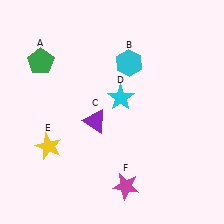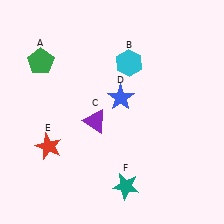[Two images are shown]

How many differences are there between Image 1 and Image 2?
There are 3 differences between the two images.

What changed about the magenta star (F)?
In Image 1, F is magenta. In Image 2, it changed to teal.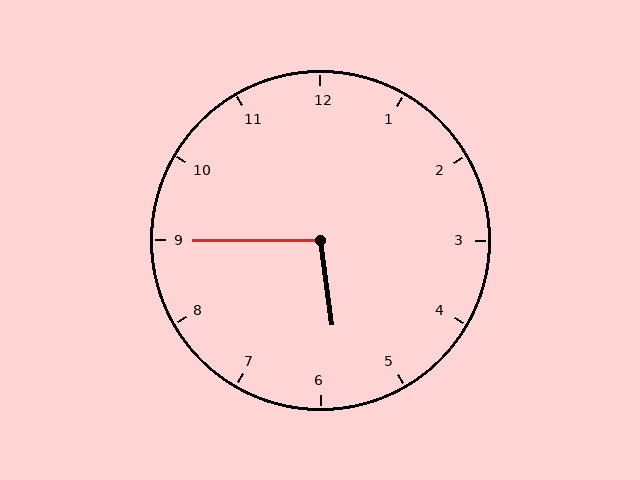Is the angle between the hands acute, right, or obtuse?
It is obtuse.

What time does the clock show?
5:45.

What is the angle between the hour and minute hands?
Approximately 98 degrees.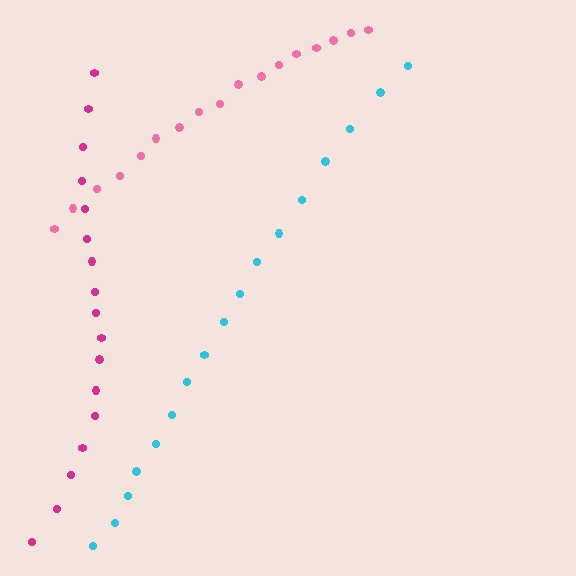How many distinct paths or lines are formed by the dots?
There are 3 distinct paths.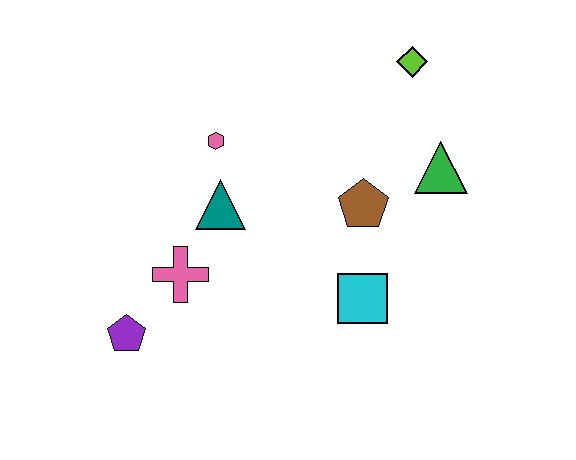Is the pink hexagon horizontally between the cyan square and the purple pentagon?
Yes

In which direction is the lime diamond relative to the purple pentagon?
The lime diamond is to the right of the purple pentagon.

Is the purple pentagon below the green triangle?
Yes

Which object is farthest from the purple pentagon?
The lime diamond is farthest from the purple pentagon.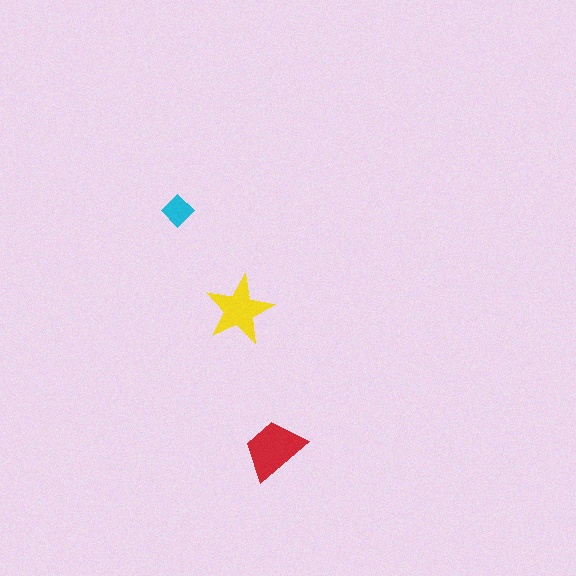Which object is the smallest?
The cyan diamond.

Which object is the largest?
The red trapezoid.